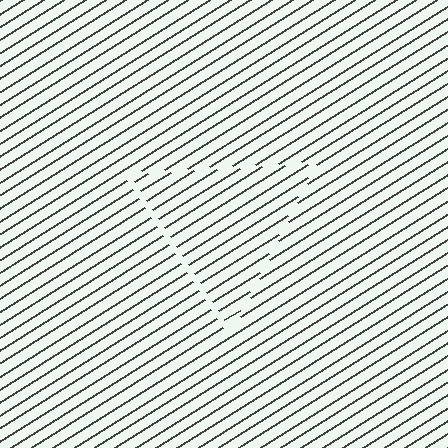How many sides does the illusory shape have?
3 sides — the line-ends trace a triangle.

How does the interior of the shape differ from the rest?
The interior of the shape contains the same grating, shifted by half a period — the contour is defined by the phase discontinuity where line-ends from the inner and outer gratings abut.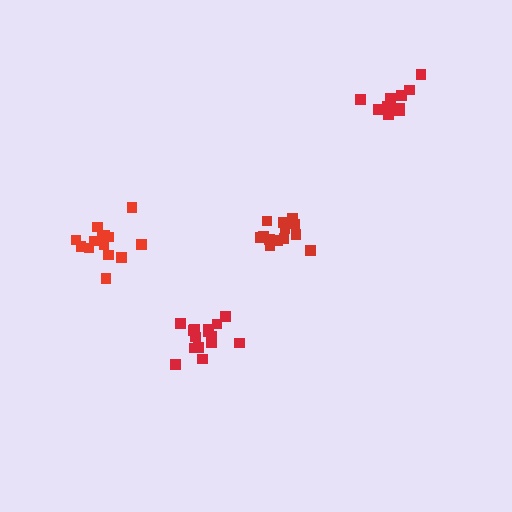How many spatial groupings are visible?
There are 4 spatial groupings.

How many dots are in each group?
Group 1: 14 dots, Group 2: 15 dots, Group 3: 12 dots, Group 4: 14 dots (55 total).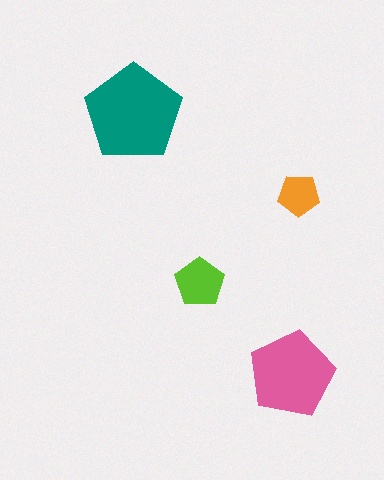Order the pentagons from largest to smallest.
the teal one, the pink one, the lime one, the orange one.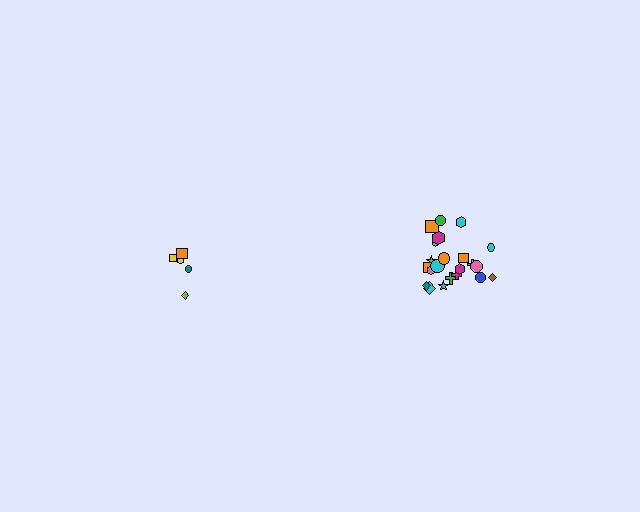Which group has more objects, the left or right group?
The right group.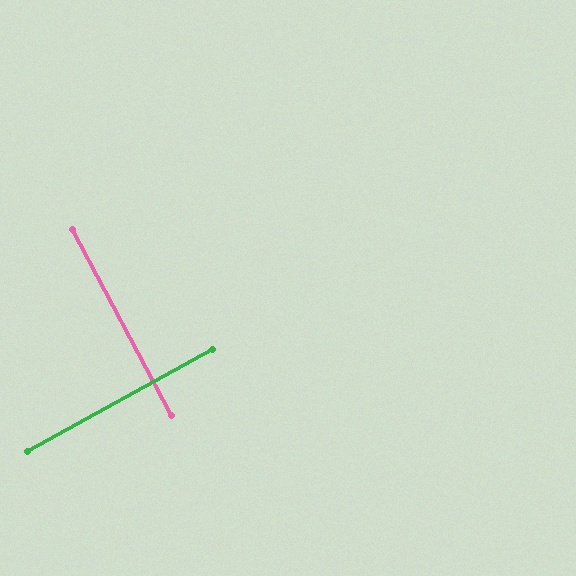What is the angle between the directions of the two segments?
Approximately 89 degrees.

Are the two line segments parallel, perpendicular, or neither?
Perpendicular — they meet at approximately 89°.